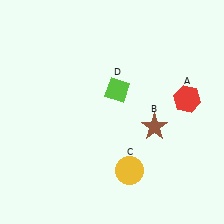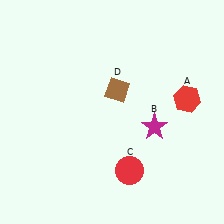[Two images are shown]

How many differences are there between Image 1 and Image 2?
There are 3 differences between the two images.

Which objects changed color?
B changed from brown to magenta. C changed from yellow to red. D changed from lime to brown.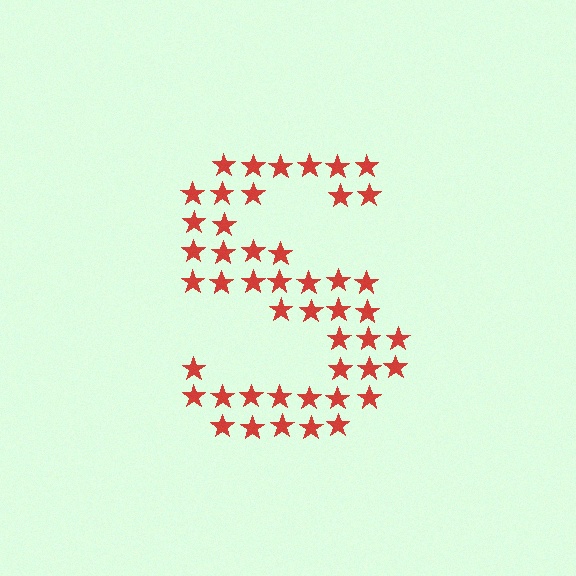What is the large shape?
The large shape is the letter S.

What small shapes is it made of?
It is made of small stars.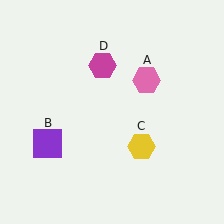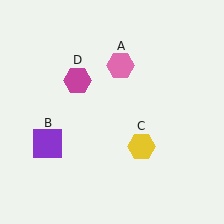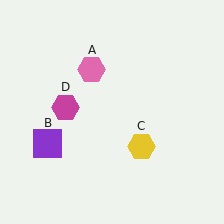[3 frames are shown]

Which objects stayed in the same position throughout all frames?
Purple square (object B) and yellow hexagon (object C) remained stationary.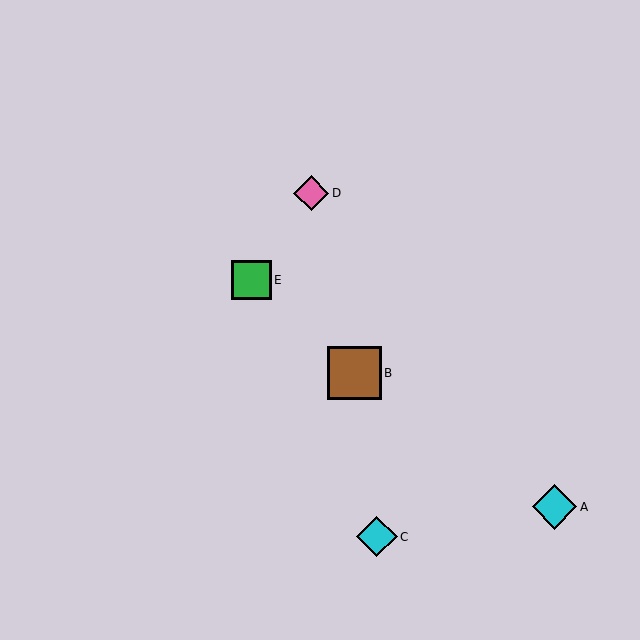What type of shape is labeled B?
Shape B is a brown square.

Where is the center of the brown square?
The center of the brown square is at (354, 373).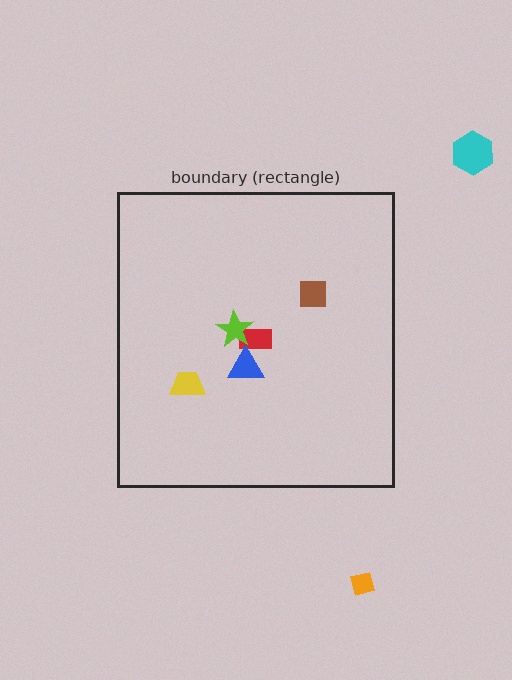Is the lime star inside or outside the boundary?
Inside.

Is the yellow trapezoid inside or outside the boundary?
Inside.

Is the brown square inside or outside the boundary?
Inside.